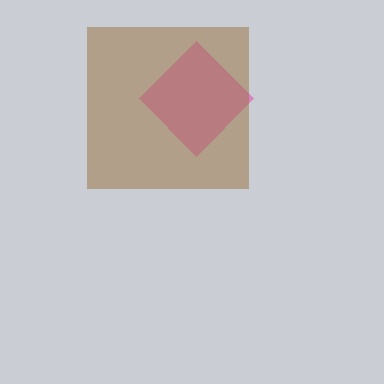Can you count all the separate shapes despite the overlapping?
Yes, there are 2 separate shapes.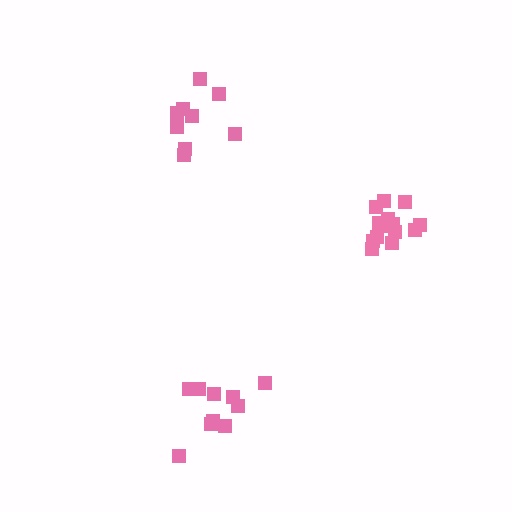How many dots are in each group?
Group 1: 15 dots, Group 2: 10 dots, Group 3: 10 dots (35 total).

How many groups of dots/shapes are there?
There are 3 groups.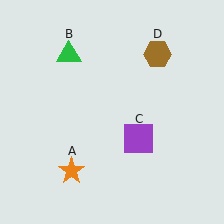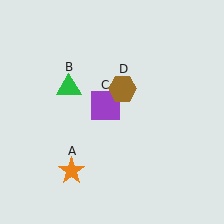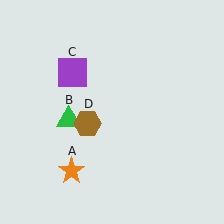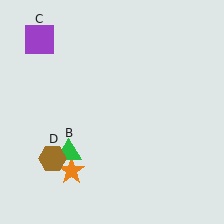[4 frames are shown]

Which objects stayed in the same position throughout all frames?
Orange star (object A) remained stationary.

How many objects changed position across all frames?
3 objects changed position: green triangle (object B), purple square (object C), brown hexagon (object D).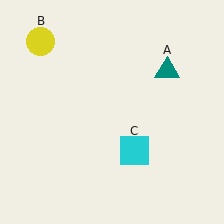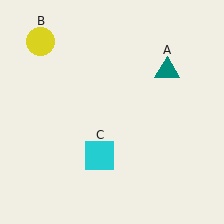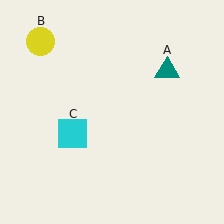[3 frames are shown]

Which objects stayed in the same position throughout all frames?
Teal triangle (object A) and yellow circle (object B) remained stationary.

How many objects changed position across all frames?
1 object changed position: cyan square (object C).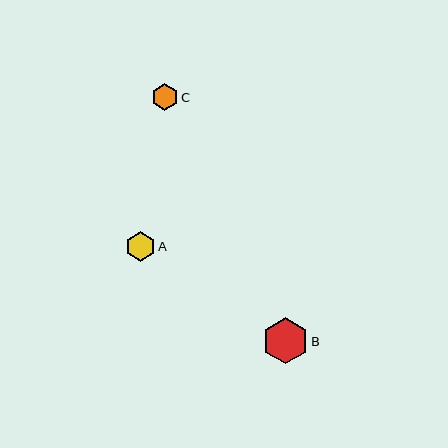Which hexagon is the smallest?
Hexagon C is the smallest with a size of approximately 26 pixels.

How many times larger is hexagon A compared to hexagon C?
Hexagon A is approximately 1.1 times the size of hexagon C.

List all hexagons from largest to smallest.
From largest to smallest: B, A, C.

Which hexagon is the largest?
Hexagon B is the largest with a size of approximately 46 pixels.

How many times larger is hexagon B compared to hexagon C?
Hexagon B is approximately 1.7 times the size of hexagon C.